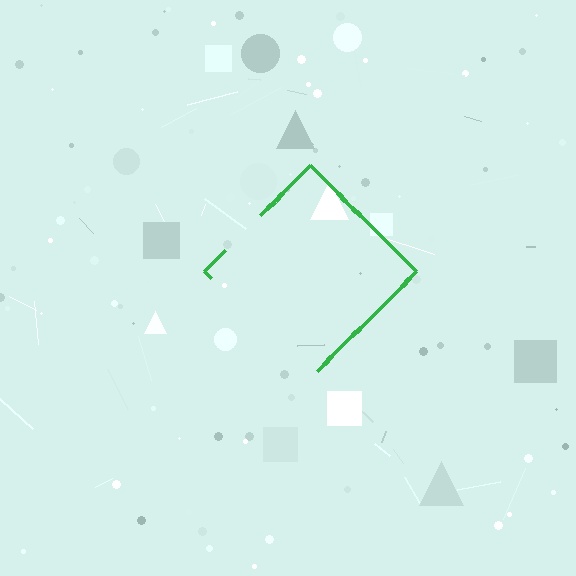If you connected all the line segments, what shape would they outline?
They would outline a diamond.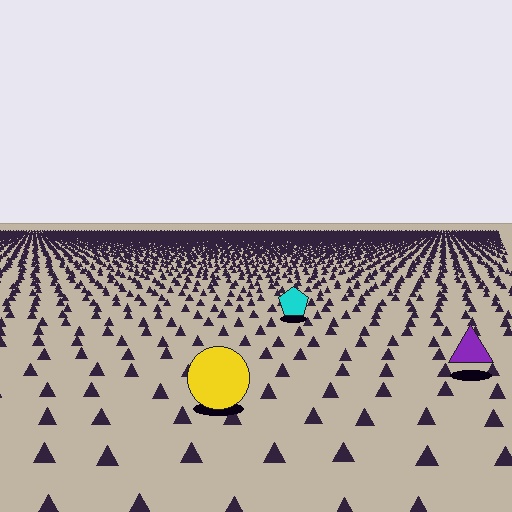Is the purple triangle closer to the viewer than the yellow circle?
No. The yellow circle is closer — you can tell from the texture gradient: the ground texture is coarser near it.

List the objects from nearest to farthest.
From nearest to farthest: the yellow circle, the purple triangle, the cyan pentagon.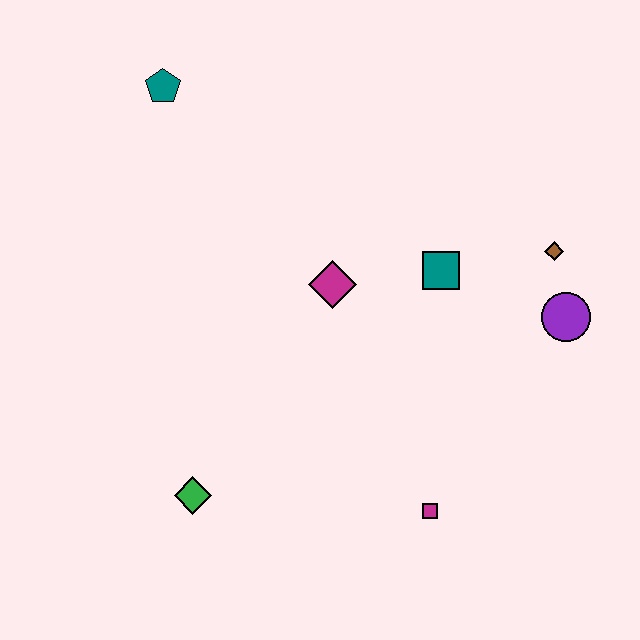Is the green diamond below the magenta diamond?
Yes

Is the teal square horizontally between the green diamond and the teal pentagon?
No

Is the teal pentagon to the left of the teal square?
Yes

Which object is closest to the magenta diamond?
The teal square is closest to the magenta diamond.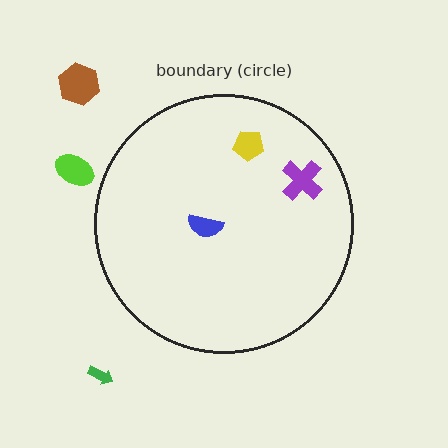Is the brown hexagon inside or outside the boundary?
Outside.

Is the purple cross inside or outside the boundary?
Inside.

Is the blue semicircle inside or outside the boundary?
Inside.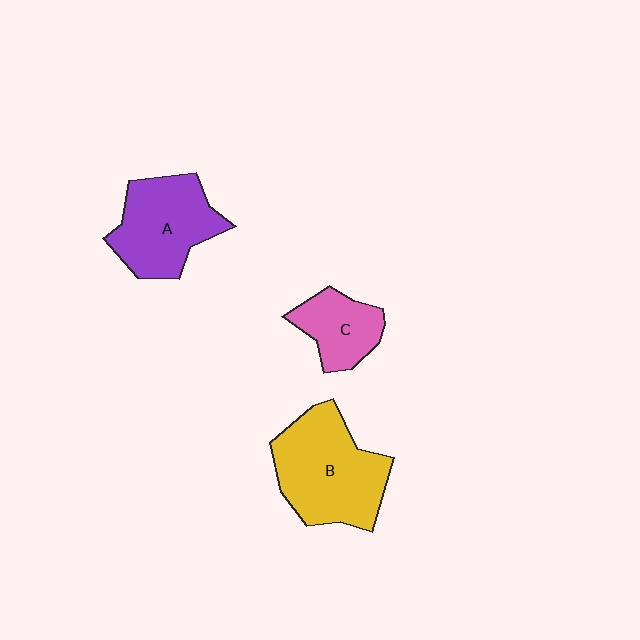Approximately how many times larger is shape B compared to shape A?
Approximately 1.2 times.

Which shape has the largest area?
Shape B (yellow).